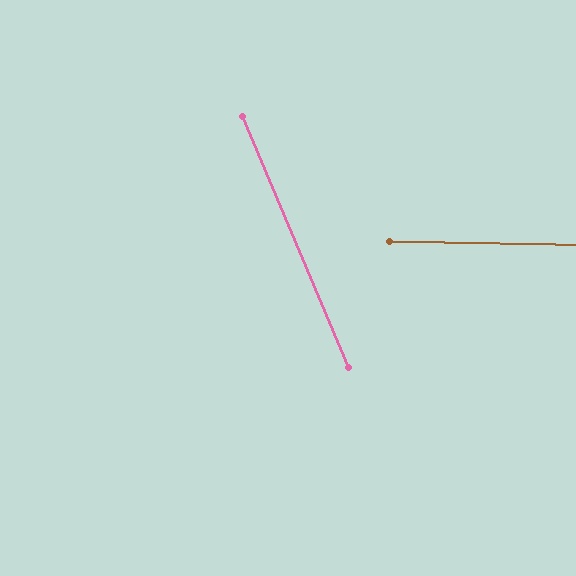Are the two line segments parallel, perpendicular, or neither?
Neither parallel nor perpendicular — they differ by about 66°.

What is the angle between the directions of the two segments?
Approximately 66 degrees.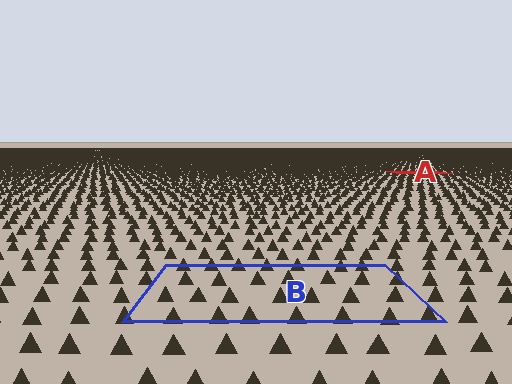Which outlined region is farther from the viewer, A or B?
Region A is farther from the viewer — the texture elements inside it appear smaller and more densely packed.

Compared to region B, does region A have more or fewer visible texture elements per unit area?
Region A has more texture elements per unit area — they are packed more densely because it is farther away.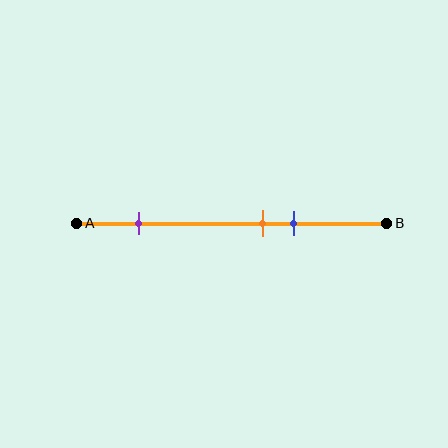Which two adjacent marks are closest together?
The orange and blue marks are the closest adjacent pair.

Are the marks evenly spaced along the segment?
No, the marks are not evenly spaced.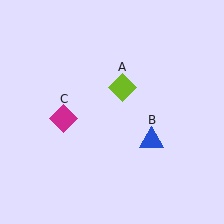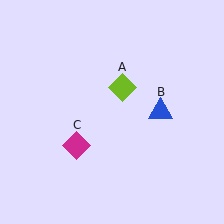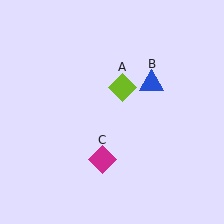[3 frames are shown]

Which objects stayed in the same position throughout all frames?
Lime diamond (object A) remained stationary.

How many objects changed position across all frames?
2 objects changed position: blue triangle (object B), magenta diamond (object C).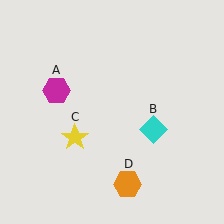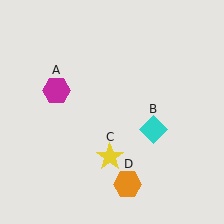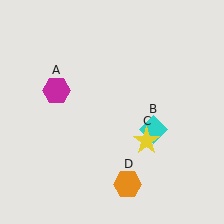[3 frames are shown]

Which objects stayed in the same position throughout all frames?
Magenta hexagon (object A) and cyan diamond (object B) and orange hexagon (object D) remained stationary.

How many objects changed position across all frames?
1 object changed position: yellow star (object C).